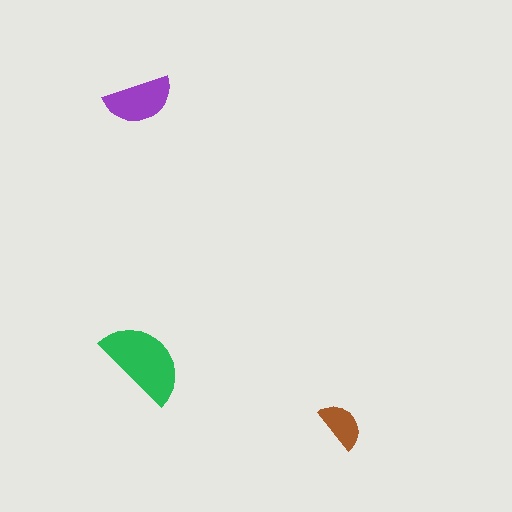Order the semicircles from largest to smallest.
the green one, the purple one, the brown one.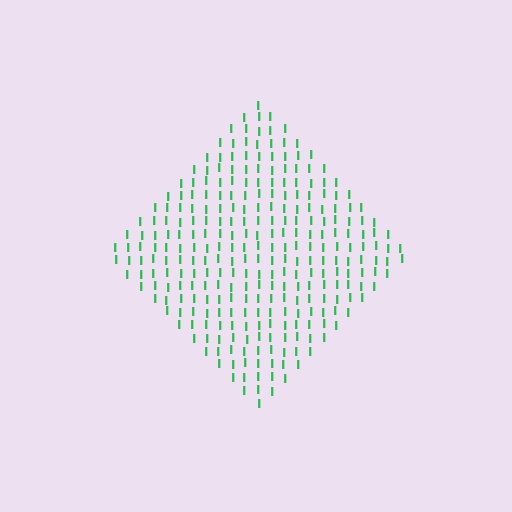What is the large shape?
The large shape is a diamond.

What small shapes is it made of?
It is made of small letter I's.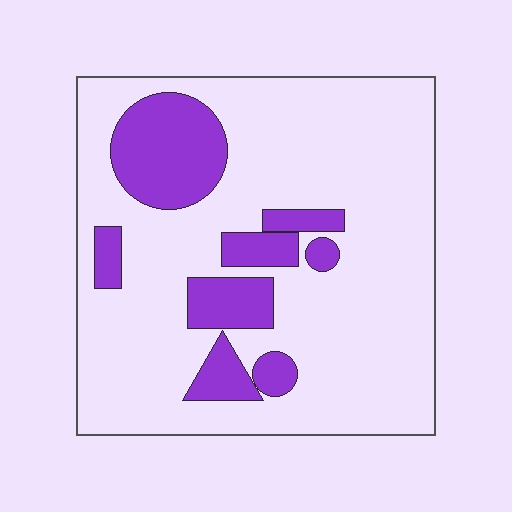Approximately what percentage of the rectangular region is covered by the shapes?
Approximately 20%.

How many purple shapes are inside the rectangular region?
8.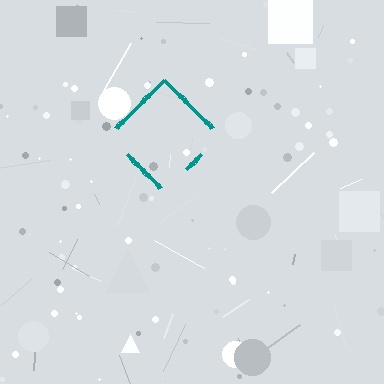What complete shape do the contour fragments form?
The contour fragments form a diamond.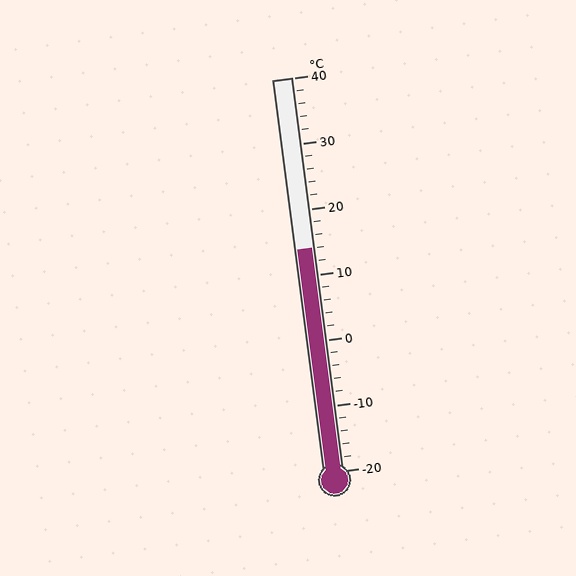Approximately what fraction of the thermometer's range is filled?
The thermometer is filled to approximately 55% of its range.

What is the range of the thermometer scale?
The thermometer scale ranges from -20°C to 40°C.